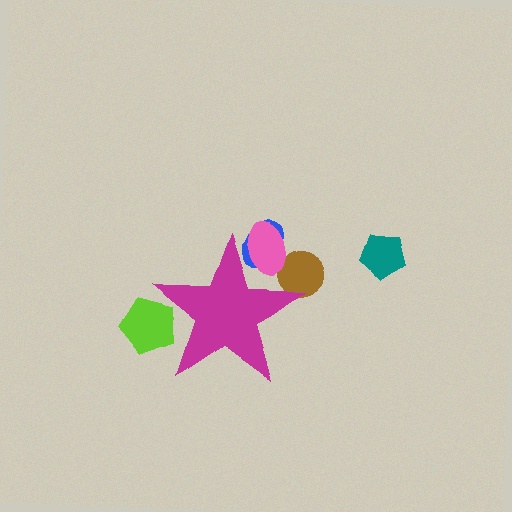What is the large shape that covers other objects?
A magenta star.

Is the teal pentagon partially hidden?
No, the teal pentagon is fully visible.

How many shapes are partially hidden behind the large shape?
4 shapes are partially hidden.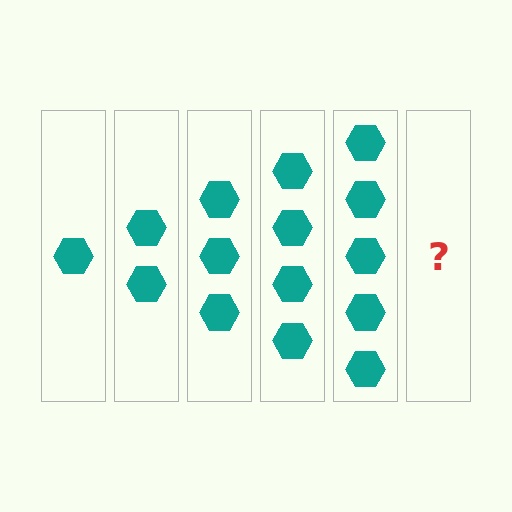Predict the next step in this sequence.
The next step is 6 hexagons.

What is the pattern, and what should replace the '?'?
The pattern is that each step adds one more hexagon. The '?' should be 6 hexagons.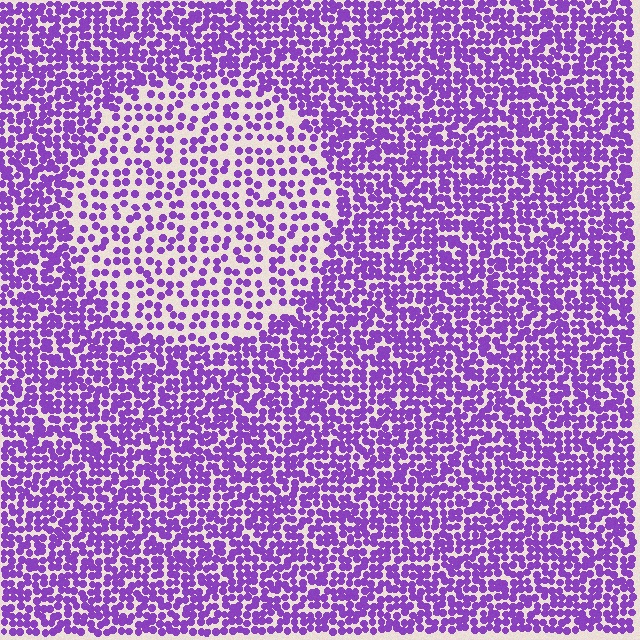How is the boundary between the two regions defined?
The boundary is defined by a change in element density (approximately 2.0x ratio). All elements are the same color, size, and shape.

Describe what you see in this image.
The image contains small purple elements arranged at two different densities. A circle-shaped region is visible where the elements are less densely packed than the surrounding area.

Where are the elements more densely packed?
The elements are more densely packed outside the circle boundary.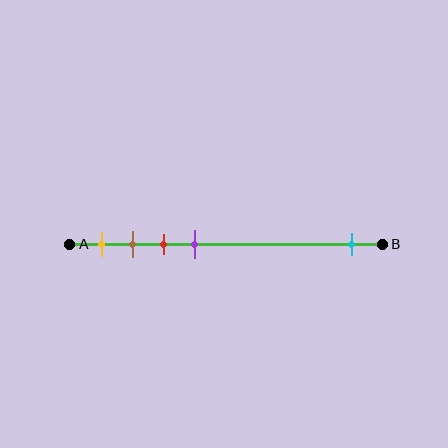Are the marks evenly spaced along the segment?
No, the marks are not evenly spaced.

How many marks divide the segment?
There are 5 marks dividing the segment.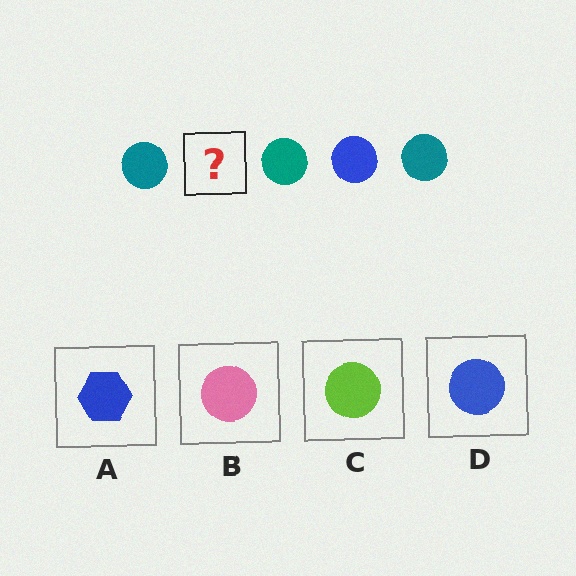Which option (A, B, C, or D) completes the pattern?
D.